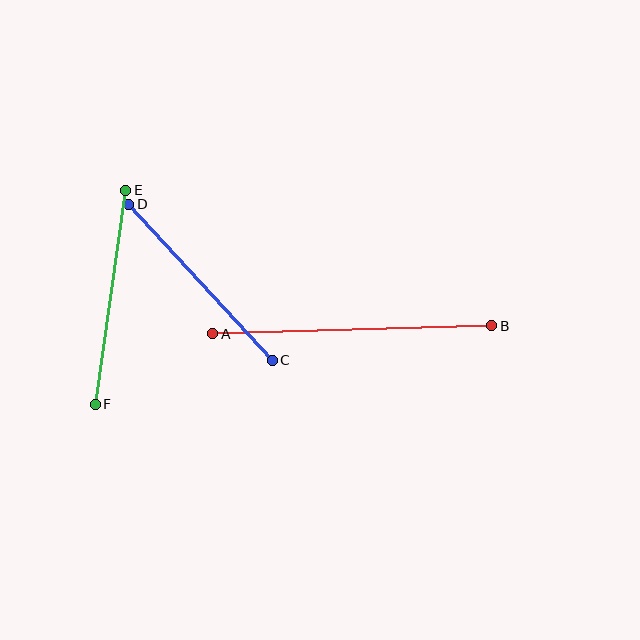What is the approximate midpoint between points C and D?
The midpoint is at approximately (200, 282) pixels.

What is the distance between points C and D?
The distance is approximately 212 pixels.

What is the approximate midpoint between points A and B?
The midpoint is at approximately (352, 330) pixels.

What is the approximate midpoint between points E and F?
The midpoint is at approximately (110, 297) pixels.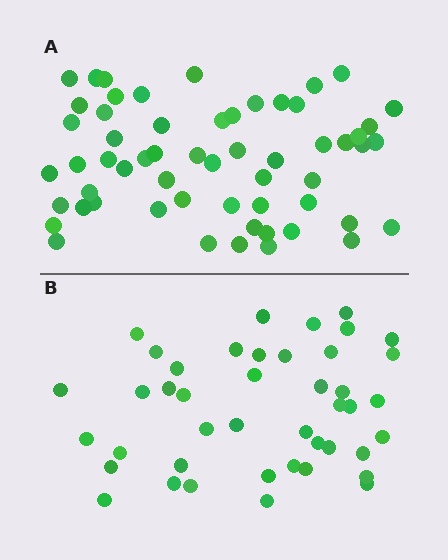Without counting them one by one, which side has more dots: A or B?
Region A (the top region) has more dots.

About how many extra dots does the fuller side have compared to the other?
Region A has approximately 15 more dots than region B.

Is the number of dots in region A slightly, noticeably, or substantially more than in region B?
Region A has noticeably more, but not dramatically so. The ratio is roughly 1.3 to 1.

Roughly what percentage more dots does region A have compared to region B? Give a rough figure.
About 35% more.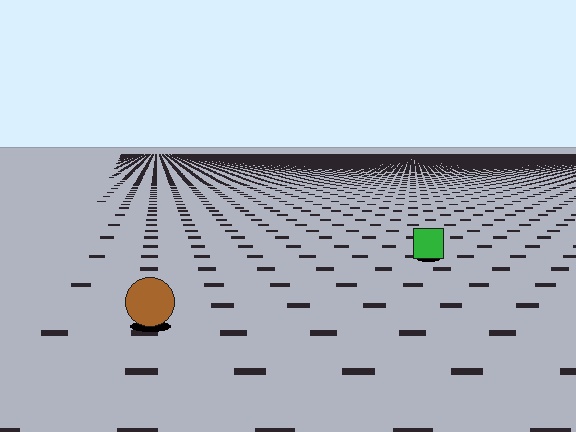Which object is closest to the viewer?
The brown circle is closest. The texture marks near it are larger and more spread out.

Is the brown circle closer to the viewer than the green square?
Yes. The brown circle is closer — you can tell from the texture gradient: the ground texture is coarser near it.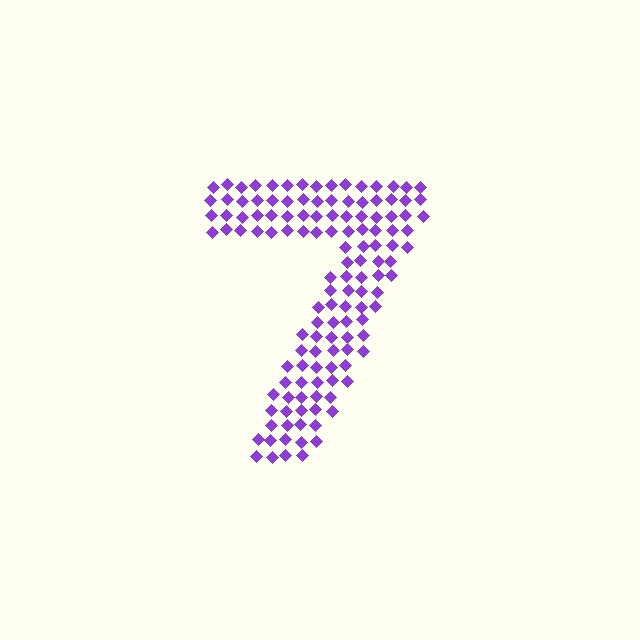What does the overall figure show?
The overall figure shows the digit 7.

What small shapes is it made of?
It is made of small diamonds.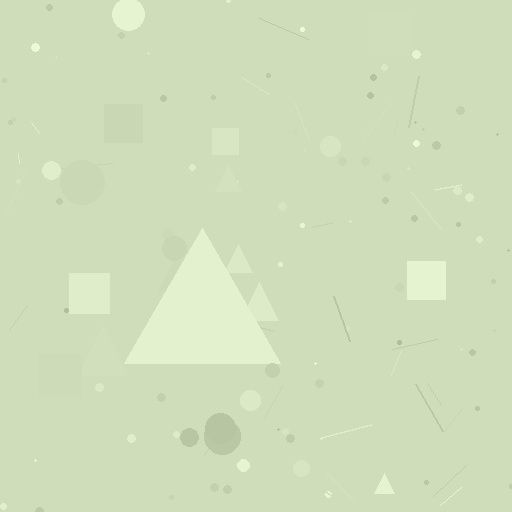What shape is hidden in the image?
A triangle is hidden in the image.